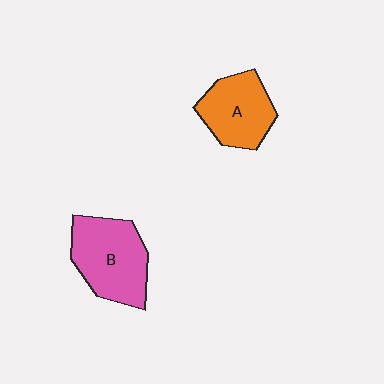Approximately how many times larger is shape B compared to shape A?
Approximately 1.2 times.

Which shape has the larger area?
Shape B (pink).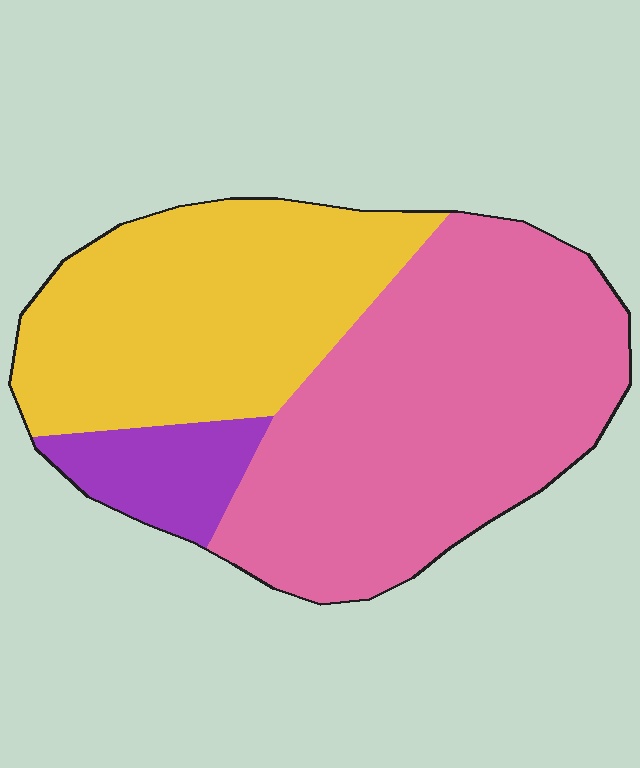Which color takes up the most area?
Pink, at roughly 55%.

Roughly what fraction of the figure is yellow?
Yellow covers 38% of the figure.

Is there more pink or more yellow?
Pink.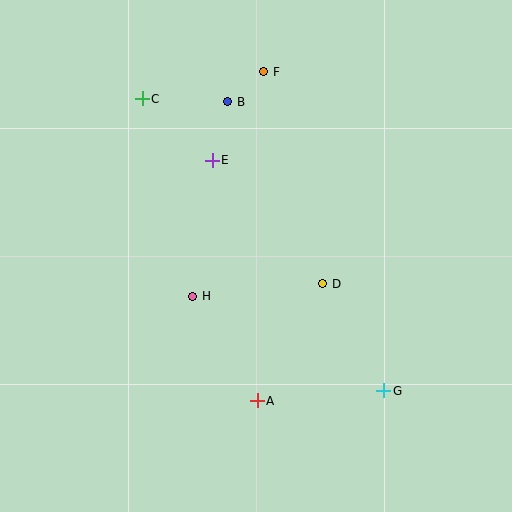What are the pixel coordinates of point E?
Point E is at (212, 160).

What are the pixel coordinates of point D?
Point D is at (323, 284).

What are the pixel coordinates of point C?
Point C is at (142, 99).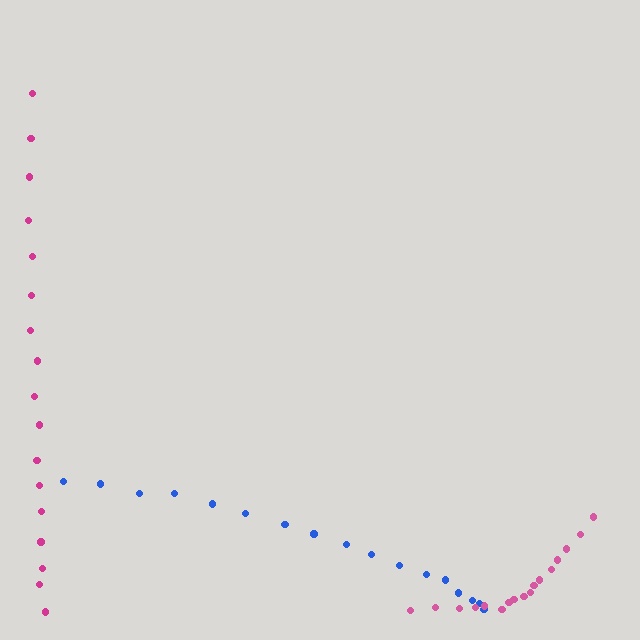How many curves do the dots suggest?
There are 3 distinct paths.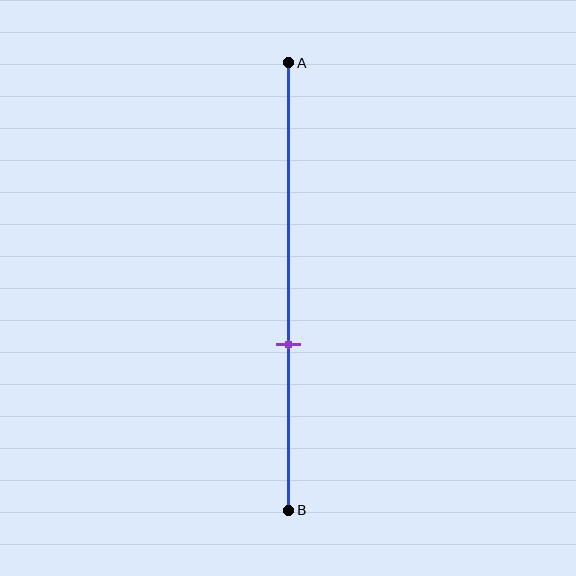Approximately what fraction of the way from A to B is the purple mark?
The purple mark is approximately 65% of the way from A to B.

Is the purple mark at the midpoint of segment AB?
No, the mark is at about 65% from A, not at the 50% midpoint.